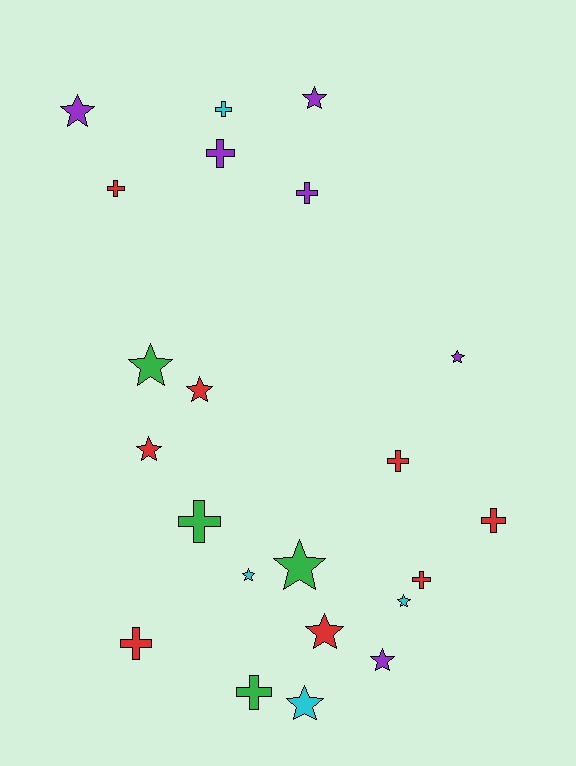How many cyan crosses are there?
There is 1 cyan cross.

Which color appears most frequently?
Red, with 8 objects.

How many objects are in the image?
There are 22 objects.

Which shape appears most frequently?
Star, with 12 objects.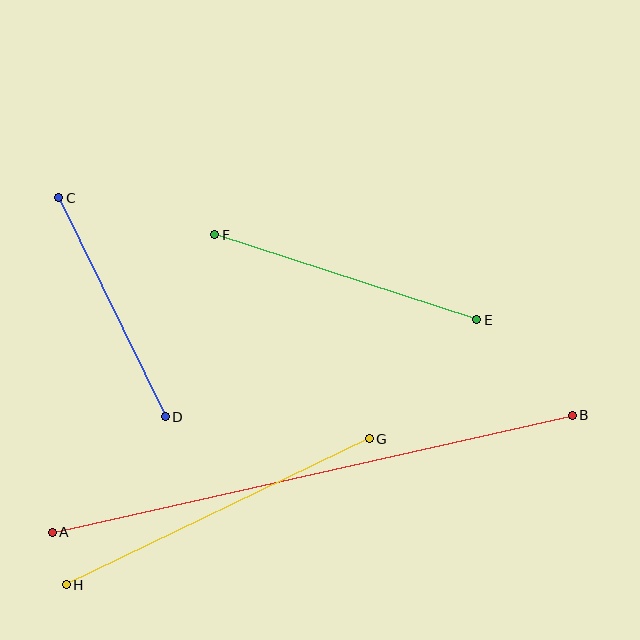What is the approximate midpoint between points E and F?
The midpoint is at approximately (346, 277) pixels.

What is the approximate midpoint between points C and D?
The midpoint is at approximately (112, 307) pixels.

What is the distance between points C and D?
The distance is approximately 244 pixels.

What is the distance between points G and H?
The distance is approximately 336 pixels.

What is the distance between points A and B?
The distance is approximately 533 pixels.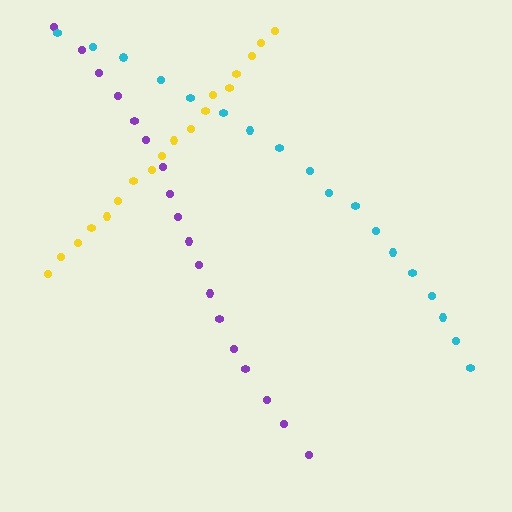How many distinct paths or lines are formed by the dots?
There are 3 distinct paths.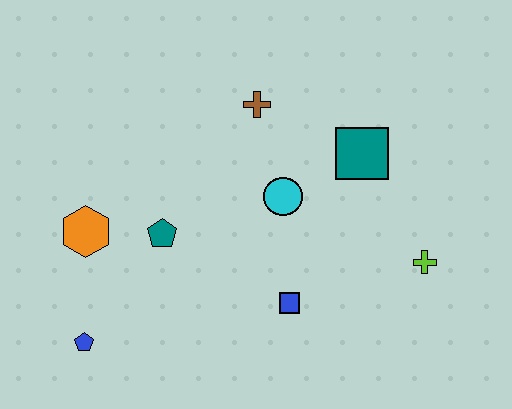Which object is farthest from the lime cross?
The blue pentagon is farthest from the lime cross.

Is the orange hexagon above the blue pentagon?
Yes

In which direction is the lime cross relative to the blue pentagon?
The lime cross is to the right of the blue pentagon.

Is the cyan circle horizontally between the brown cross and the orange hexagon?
No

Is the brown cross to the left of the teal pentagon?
No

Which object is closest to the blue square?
The cyan circle is closest to the blue square.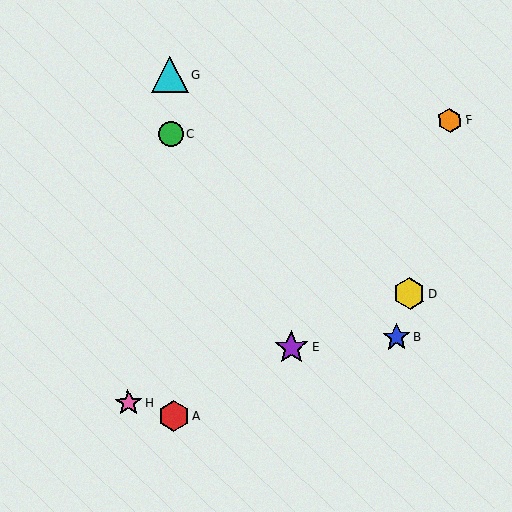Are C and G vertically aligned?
Yes, both are at x≈171.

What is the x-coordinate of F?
Object F is at x≈450.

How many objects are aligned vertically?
3 objects (A, C, G) are aligned vertically.